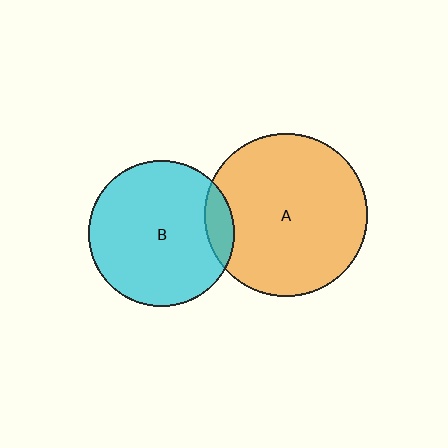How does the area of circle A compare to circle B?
Approximately 1.3 times.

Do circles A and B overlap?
Yes.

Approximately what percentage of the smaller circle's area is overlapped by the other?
Approximately 10%.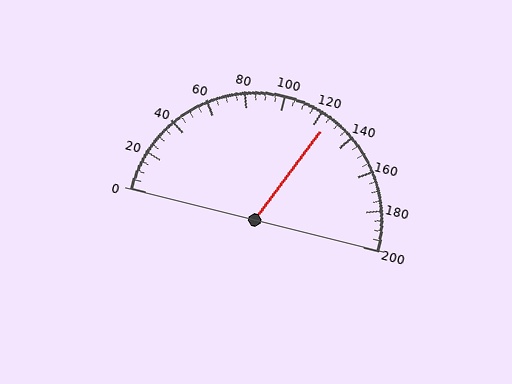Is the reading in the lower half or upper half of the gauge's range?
The reading is in the upper half of the range (0 to 200).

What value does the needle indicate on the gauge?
The needle indicates approximately 125.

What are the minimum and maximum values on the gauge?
The gauge ranges from 0 to 200.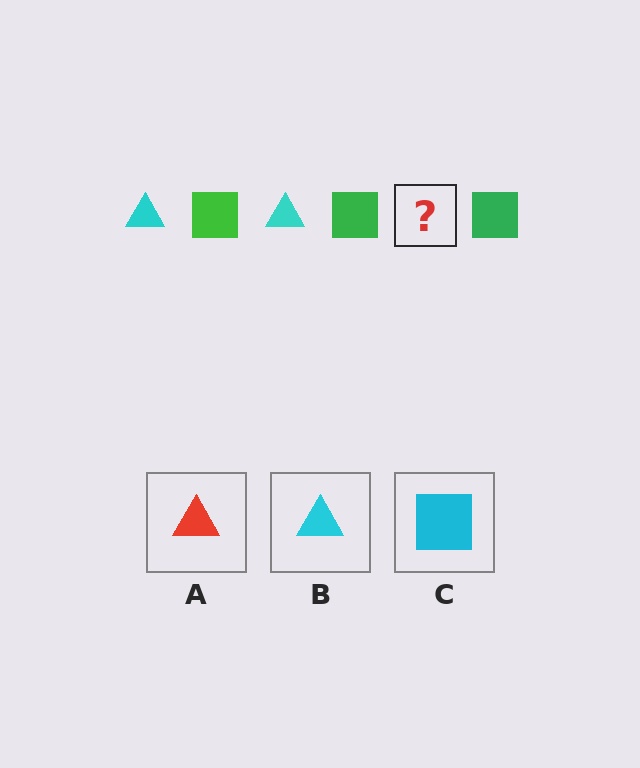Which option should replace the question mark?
Option B.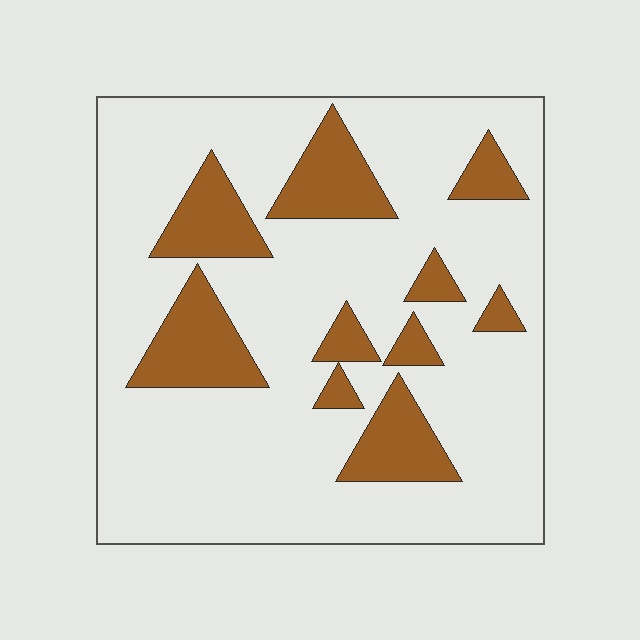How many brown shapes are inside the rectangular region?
10.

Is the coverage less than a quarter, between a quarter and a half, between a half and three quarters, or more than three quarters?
Less than a quarter.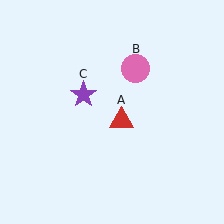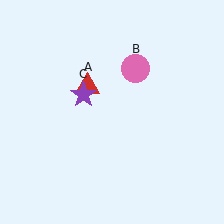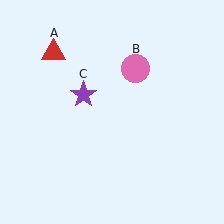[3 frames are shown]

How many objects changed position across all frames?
1 object changed position: red triangle (object A).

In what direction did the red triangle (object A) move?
The red triangle (object A) moved up and to the left.